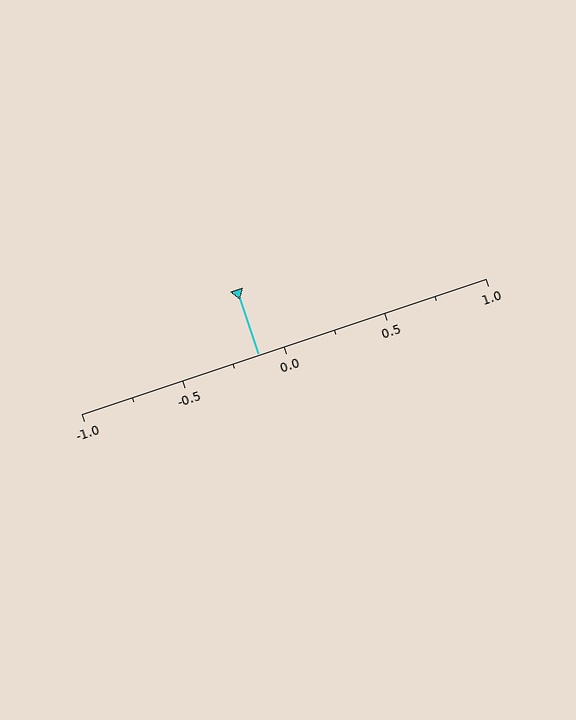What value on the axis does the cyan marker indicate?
The marker indicates approximately -0.12.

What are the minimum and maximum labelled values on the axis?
The axis runs from -1.0 to 1.0.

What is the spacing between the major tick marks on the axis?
The major ticks are spaced 0.5 apart.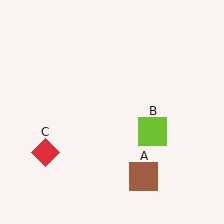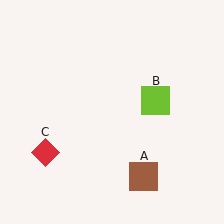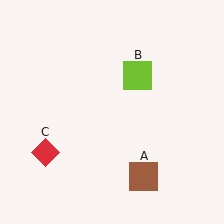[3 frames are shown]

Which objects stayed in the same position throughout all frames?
Brown square (object A) and red diamond (object C) remained stationary.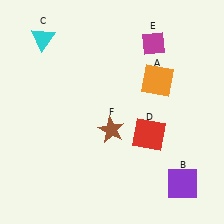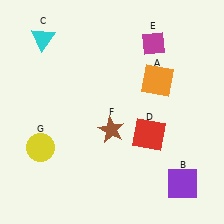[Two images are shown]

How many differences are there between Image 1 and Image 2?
There is 1 difference between the two images.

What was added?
A yellow circle (G) was added in Image 2.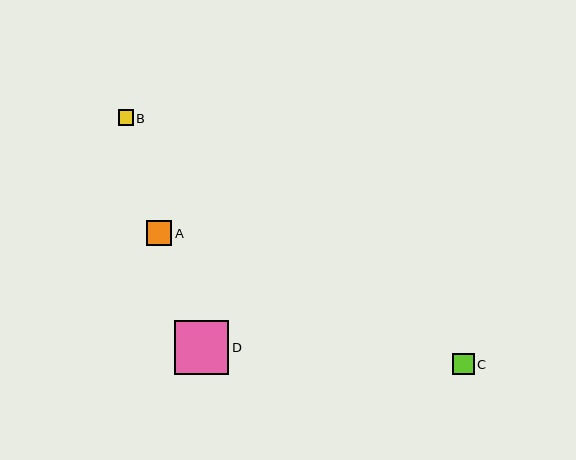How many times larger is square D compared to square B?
Square D is approximately 3.5 times the size of square B.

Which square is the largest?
Square D is the largest with a size of approximately 54 pixels.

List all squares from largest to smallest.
From largest to smallest: D, A, C, B.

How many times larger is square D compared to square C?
Square D is approximately 2.6 times the size of square C.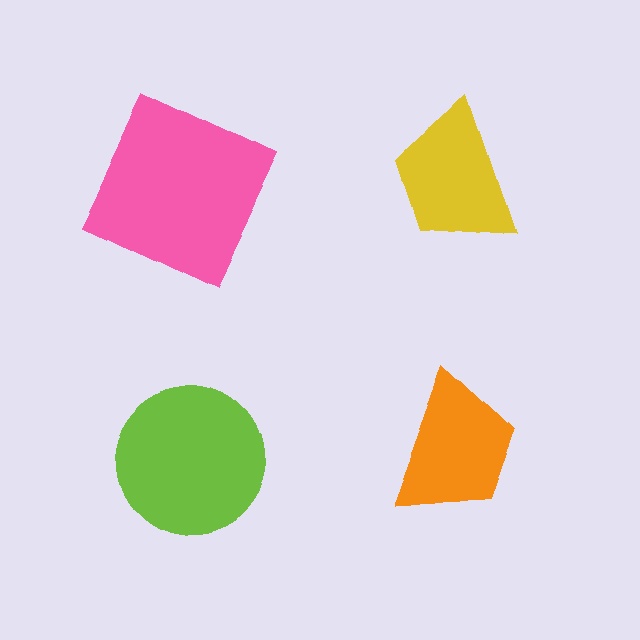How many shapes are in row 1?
2 shapes.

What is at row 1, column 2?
A yellow trapezoid.